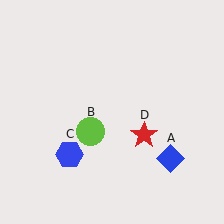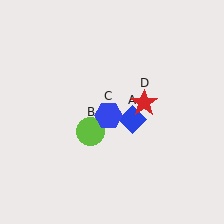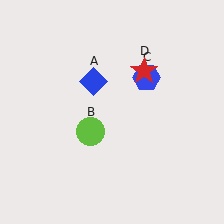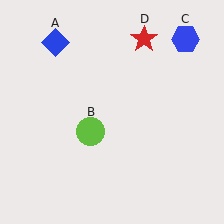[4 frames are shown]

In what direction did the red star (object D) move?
The red star (object D) moved up.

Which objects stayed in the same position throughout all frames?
Lime circle (object B) remained stationary.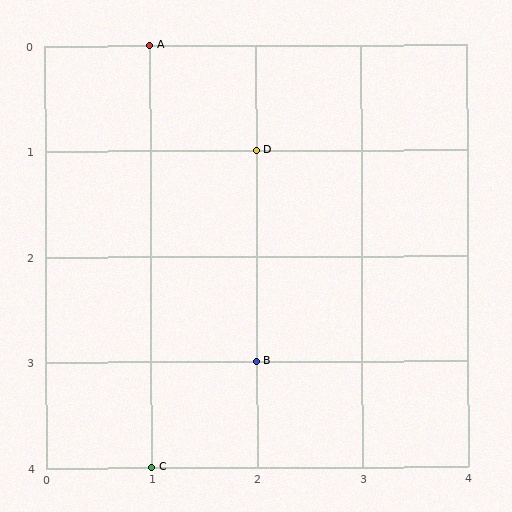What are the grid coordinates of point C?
Point C is at grid coordinates (1, 4).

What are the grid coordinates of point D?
Point D is at grid coordinates (2, 1).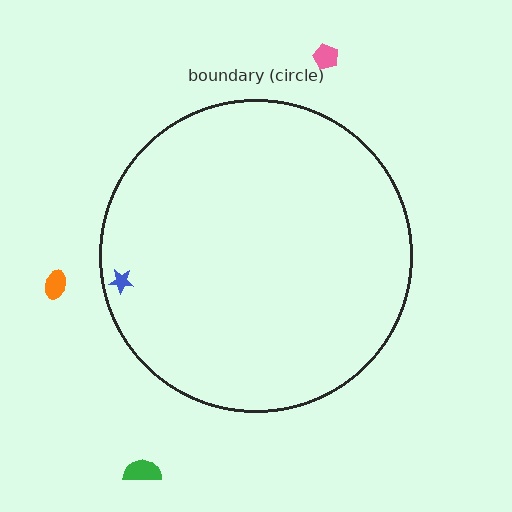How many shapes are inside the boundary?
1 inside, 3 outside.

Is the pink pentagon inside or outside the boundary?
Outside.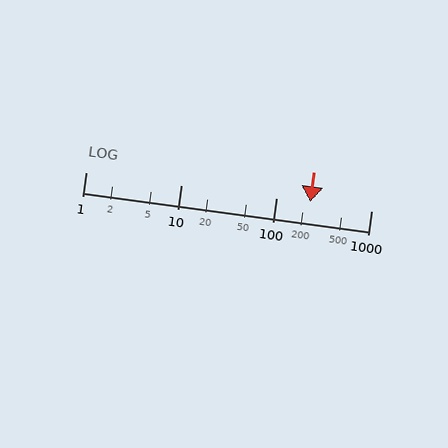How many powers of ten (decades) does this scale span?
The scale spans 3 decades, from 1 to 1000.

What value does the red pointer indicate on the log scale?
The pointer indicates approximately 230.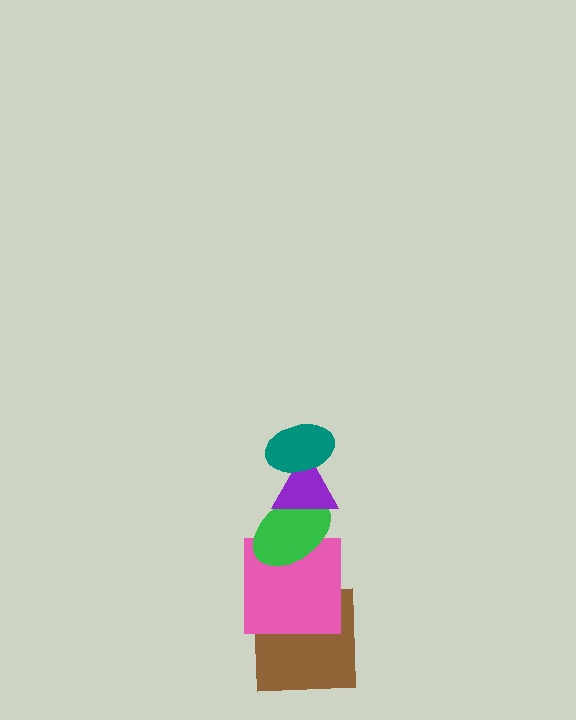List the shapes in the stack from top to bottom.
From top to bottom: the teal ellipse, the purple triangle, the green ellipse, the pink square, the brown square.